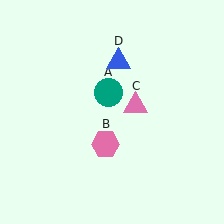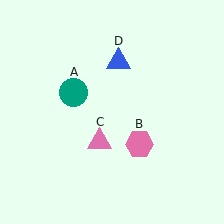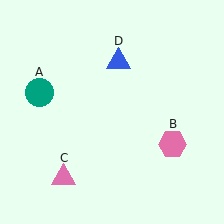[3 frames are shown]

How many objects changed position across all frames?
3 objects changed position: teal circle (object A), pink hexagon (object B), pink triangle (object C).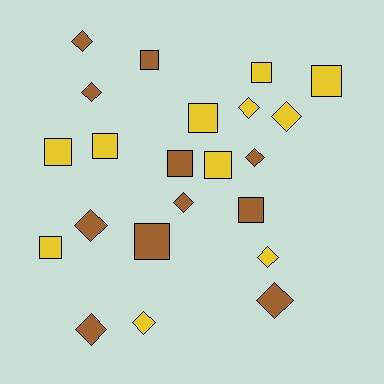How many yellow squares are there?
There are 7 yellow squares.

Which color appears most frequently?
Brown, with 11 objects.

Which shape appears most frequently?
Square, with 11 objects.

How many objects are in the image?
There are 22 objects.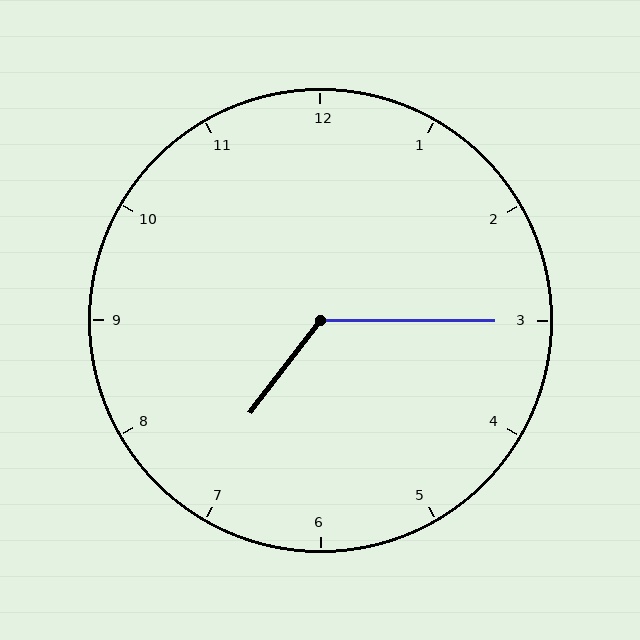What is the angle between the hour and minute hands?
Approximately 128 degrees.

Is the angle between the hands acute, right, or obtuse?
It is obtuse.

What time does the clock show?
7:15.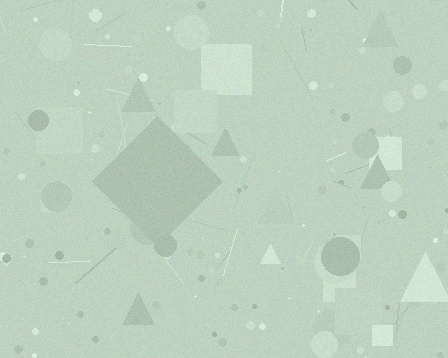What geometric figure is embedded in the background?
A diamond is embedded in the background.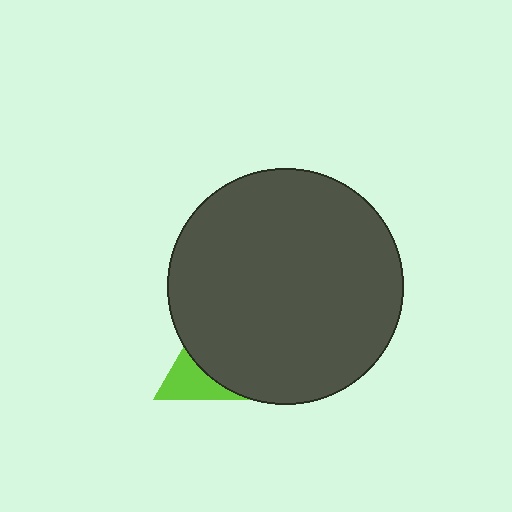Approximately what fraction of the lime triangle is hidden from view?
Roughly 69% of the lime triangle is hidden behind the dark gray circle.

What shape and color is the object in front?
The object in front is a dark gray circle.